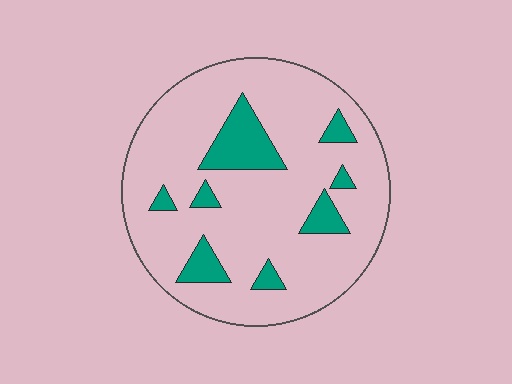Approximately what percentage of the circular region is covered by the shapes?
Approximately 15%.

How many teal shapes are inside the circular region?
8.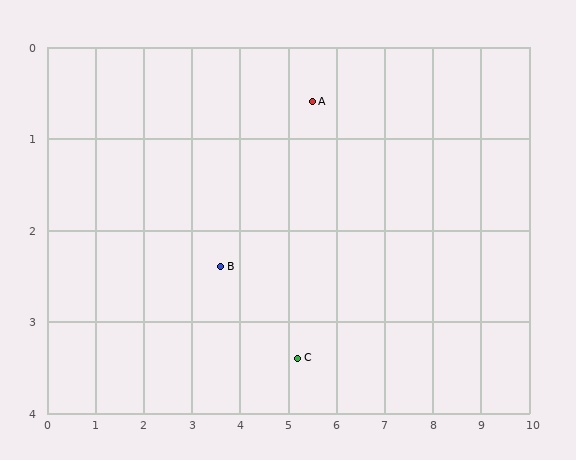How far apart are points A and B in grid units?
Points A and B are about 2.6 grid units apart.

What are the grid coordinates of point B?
Point B is at approximately (3.6, 2.4).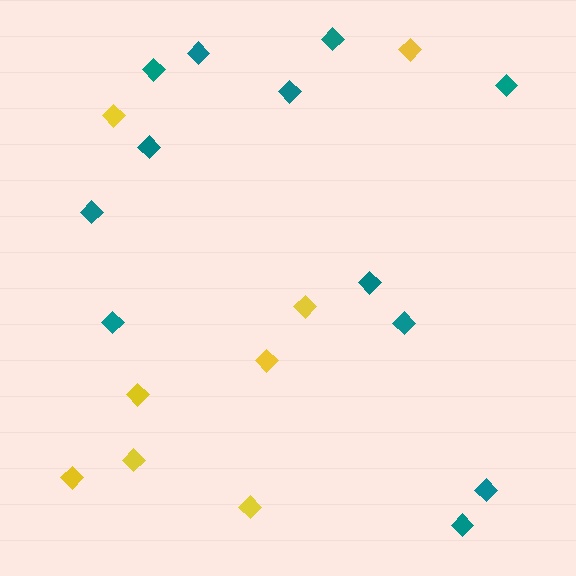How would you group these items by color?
There are 2 groups: one group of teal diamonds (12) and one group of yellow diamonds (8).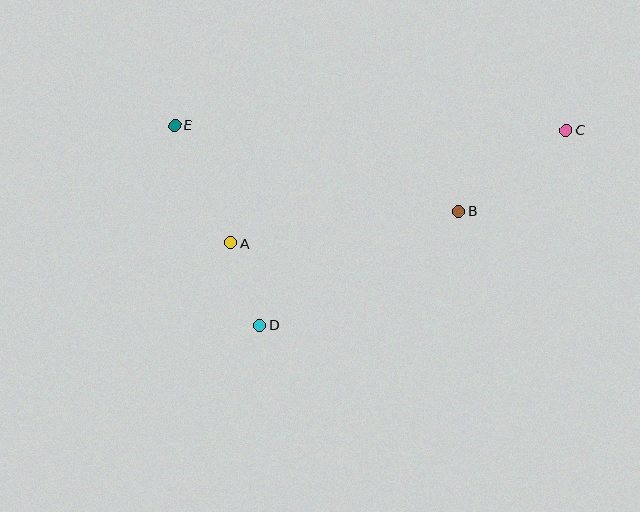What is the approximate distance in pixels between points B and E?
The distance between B and E is approximately 297 pixels.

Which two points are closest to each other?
Points A and D are closest to each other.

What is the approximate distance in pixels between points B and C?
The distance between B and C is approximately 134 pixels.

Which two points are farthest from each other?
Points C and E are farthest from each other.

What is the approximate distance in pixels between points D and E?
The distance between D and E is approximately 217 pixels.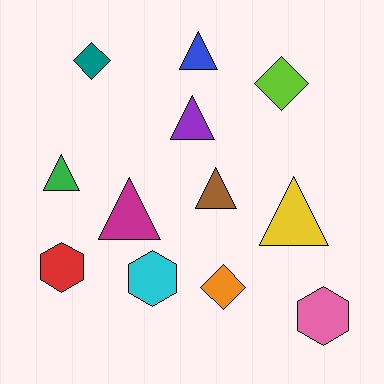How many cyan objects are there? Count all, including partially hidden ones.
There is 1 cyan object.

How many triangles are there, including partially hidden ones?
There are 6 triangles.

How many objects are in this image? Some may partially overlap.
There are 12 objects.